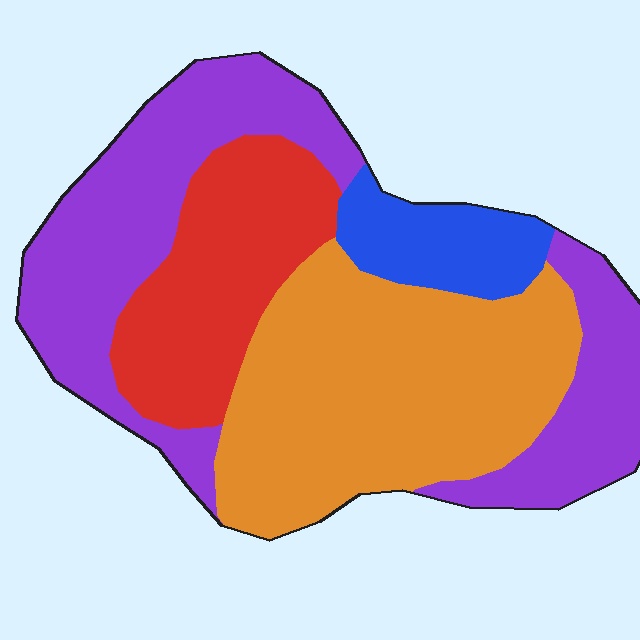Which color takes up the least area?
Blue, at roughly 10%.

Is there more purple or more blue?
Purple.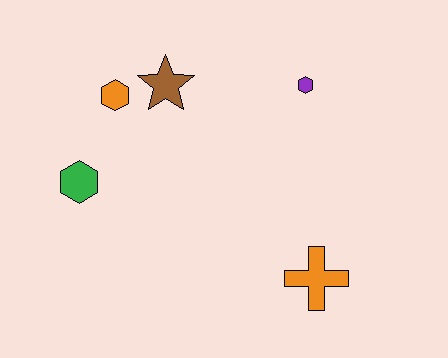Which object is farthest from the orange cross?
The orange hexagon is farthest from the orange cross.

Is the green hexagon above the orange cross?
Yes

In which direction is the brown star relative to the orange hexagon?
The brown star is to the right of the orange hexagon.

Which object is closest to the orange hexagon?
The brown star is closest to the orange hexagon.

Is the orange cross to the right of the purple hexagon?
Yes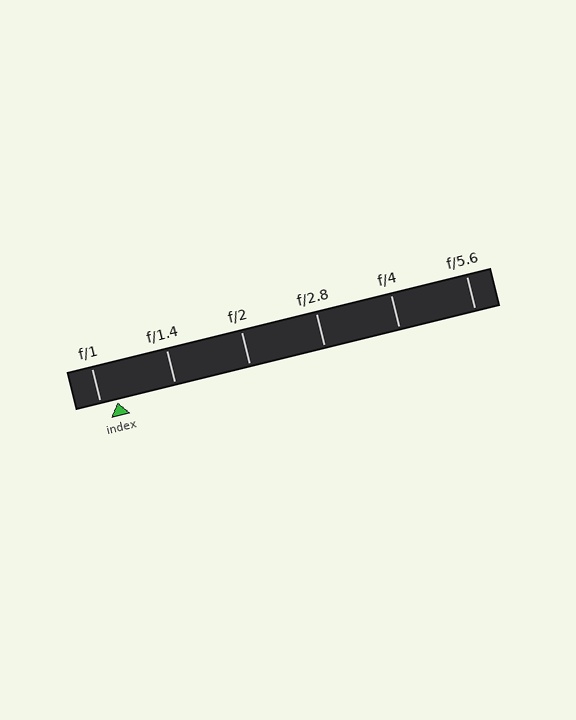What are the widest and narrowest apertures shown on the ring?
The widest aperture shown is f/1 and the narrowest is f/5.6.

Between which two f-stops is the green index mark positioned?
The index mark is between f/1 and f/1.4.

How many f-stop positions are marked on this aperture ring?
There are 6 f-stop positions marked.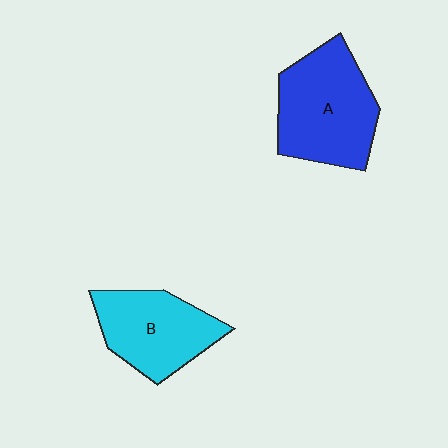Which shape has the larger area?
Shape A (blue).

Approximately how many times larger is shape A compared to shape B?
Approximately 1.2 times.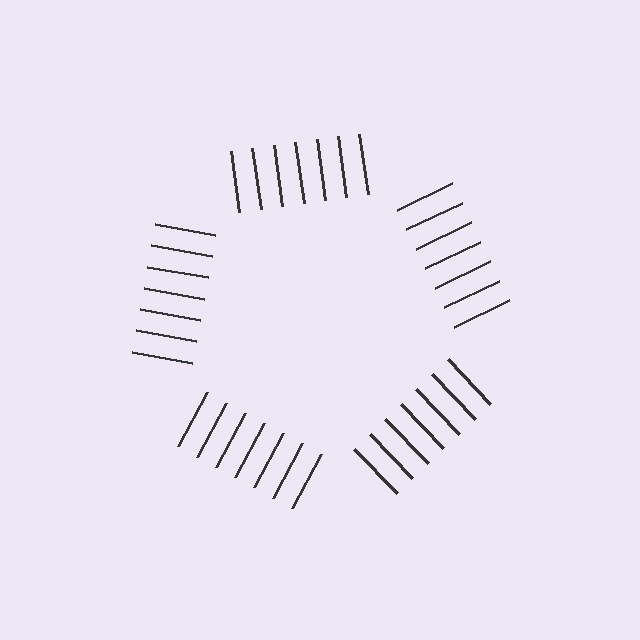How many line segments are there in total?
35 — 7 along each of the 5 edges.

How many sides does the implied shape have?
5 sides — the line-ends trace a pentagon.